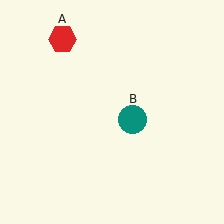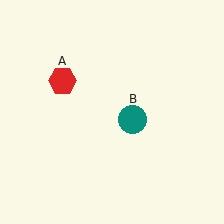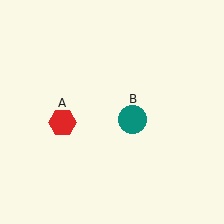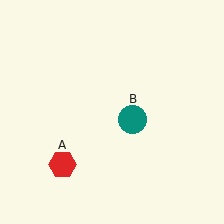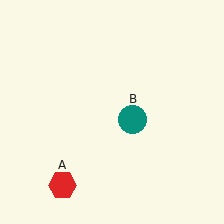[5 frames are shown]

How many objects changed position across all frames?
1 object changed position: red hexagon (object A).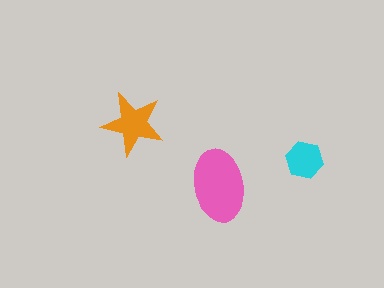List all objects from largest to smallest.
The pink ellipse, the orange star, the cyan hexagon.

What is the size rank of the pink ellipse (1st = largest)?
1st.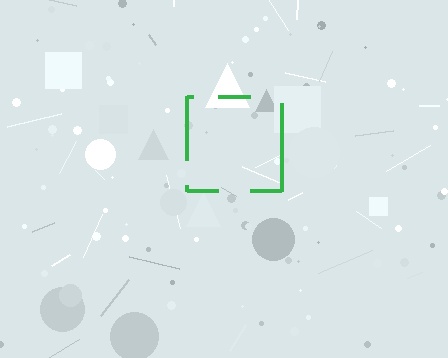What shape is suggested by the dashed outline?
The dashed outline suggests a square.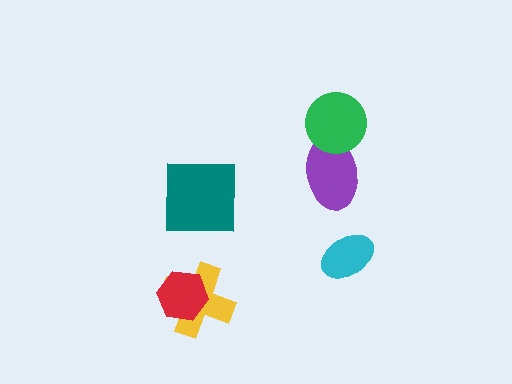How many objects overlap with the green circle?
1 object overlaps with the green circle.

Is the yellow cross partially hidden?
Yes, it is partially covered by another shape.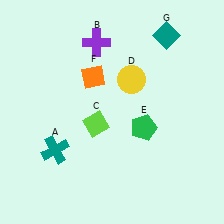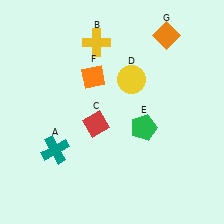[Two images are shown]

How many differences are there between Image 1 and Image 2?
There are 3 differences between the two images.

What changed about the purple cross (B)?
In Image 1, B is purple. In Image 2, it changed to yellow.